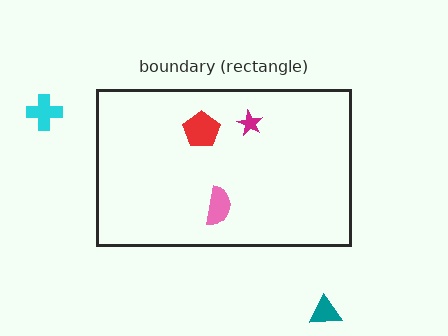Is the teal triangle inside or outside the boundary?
Outside.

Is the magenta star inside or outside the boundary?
Inside.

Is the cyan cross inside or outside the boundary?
Outside.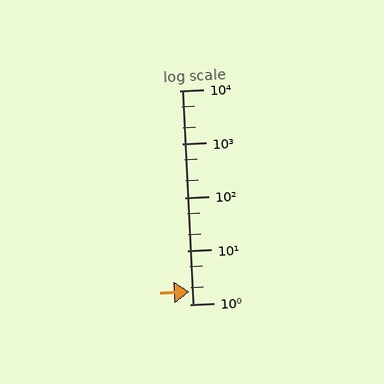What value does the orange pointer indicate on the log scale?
The pointer indicates approximately 1.7.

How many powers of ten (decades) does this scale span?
The scale spans 4 decades, from 1 to 10000.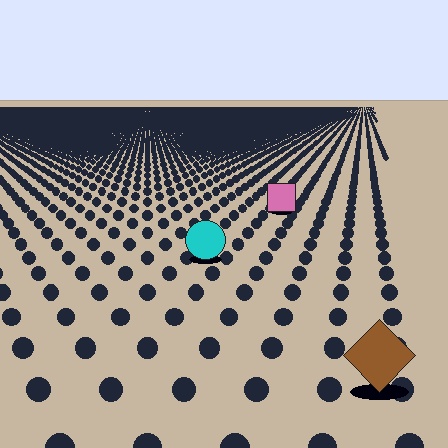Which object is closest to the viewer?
The brown diamond is closest. The texture marks near it are larger and more spread out.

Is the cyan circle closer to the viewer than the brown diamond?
No. The brown diamond is closer — you can tell from the texture gradient: the ground texture is coarser near it.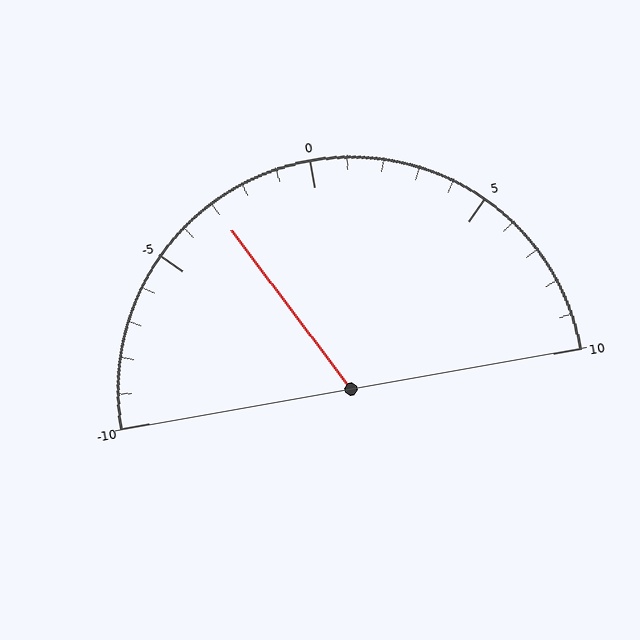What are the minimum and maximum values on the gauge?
The gauge ranges from -10 to 10.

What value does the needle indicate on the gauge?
The needle indicates approximately -3.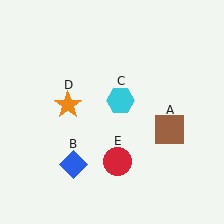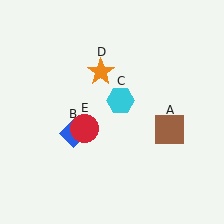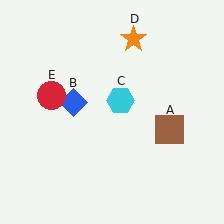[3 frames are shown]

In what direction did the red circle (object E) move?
The red circle (object E) moved up and to the left.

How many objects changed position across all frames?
3 objects changed position: blue diamond (object B), orange star (object D), red circle (object E).